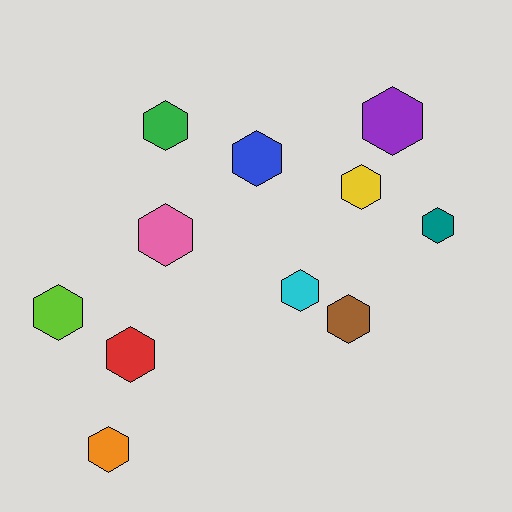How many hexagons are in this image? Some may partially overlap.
There are 11 hexagons.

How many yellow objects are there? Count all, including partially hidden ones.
There is 1 yellow object.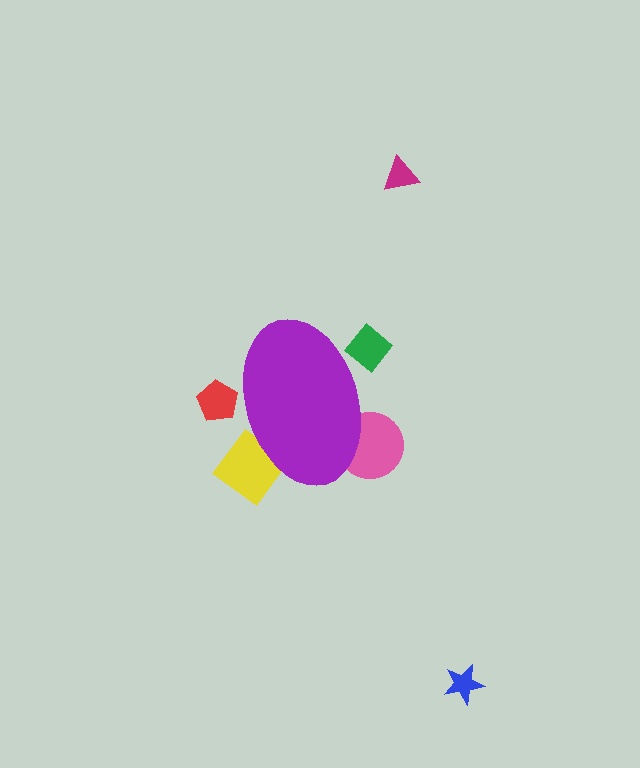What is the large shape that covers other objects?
A purple ellipse.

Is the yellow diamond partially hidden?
Yes, the yellow diamond is partially hidden behind the purple ellipse.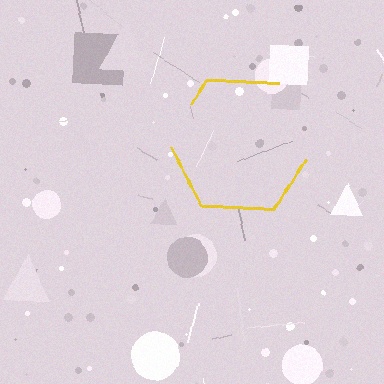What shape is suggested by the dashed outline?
The dashed outline suggests a hexagon.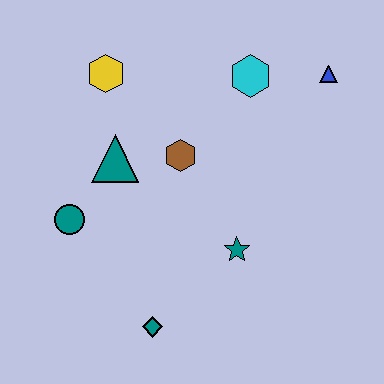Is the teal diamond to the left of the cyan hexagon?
Yes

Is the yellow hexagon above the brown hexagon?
Yes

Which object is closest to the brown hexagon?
The teal triangle is closest to the brown hexagon.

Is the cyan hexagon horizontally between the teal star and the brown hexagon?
No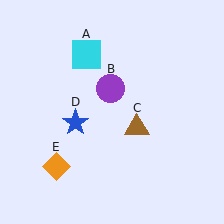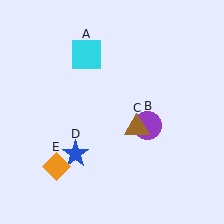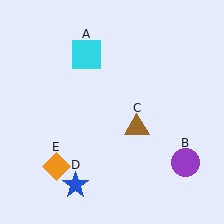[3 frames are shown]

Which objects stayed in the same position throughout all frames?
Cyan square (object A) and brown triangle (object C) and orange diamond (object E) remained stationary.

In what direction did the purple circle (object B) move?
The purple circle (object B) moved down and to the right.